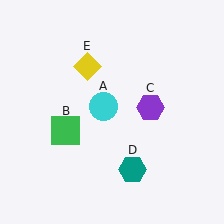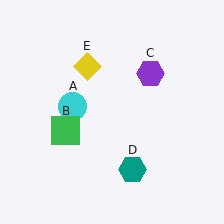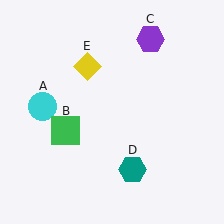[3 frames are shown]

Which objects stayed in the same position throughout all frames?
Green square (object B) and teal hexagon (object D) and yellow diamond (object E) remained stationary.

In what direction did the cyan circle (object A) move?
The cyan circle (object A) moved left.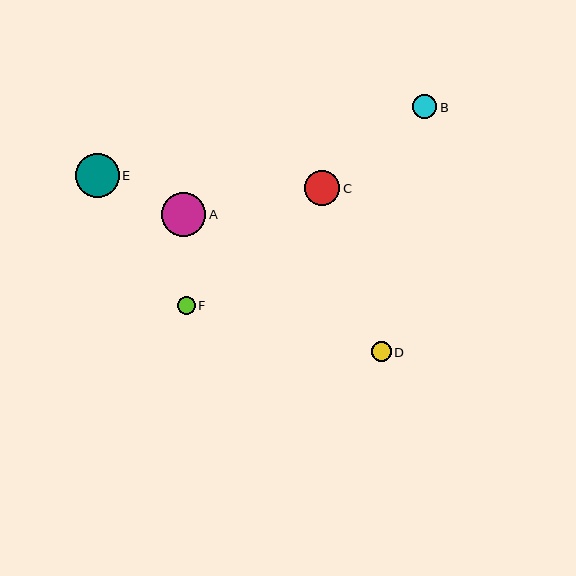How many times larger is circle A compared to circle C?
Circle A is approximately 1.2 times the size of circle C.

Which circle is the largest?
Circle A is the largest with a size of approximately 44 pixels.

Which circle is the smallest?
Circle F is the smallest with a size of approximately 18 pixels.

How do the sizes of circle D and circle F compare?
Circle D and circle F are approximately the same size.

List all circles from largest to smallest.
From largest to smallest: A, E, C, B, D, F.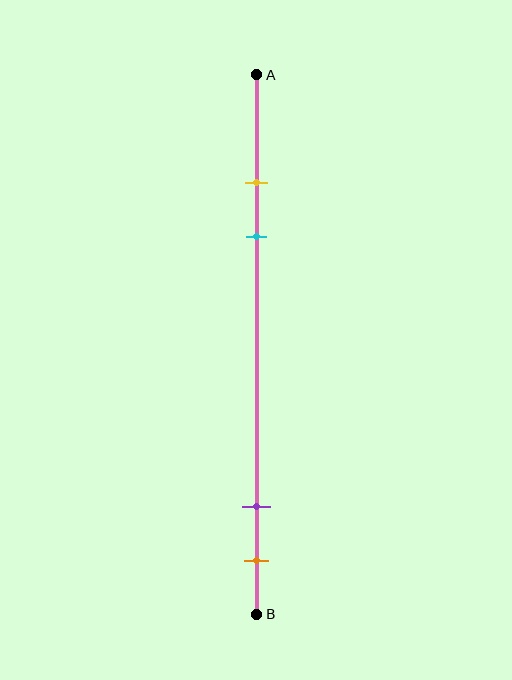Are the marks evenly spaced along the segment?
No, the marks are not evenly spaced.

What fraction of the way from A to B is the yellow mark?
The yellow mark is approximately 20% (0.2) of the way from A to B.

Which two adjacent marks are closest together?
The yellow and cyan marks are the closest adjacent pair.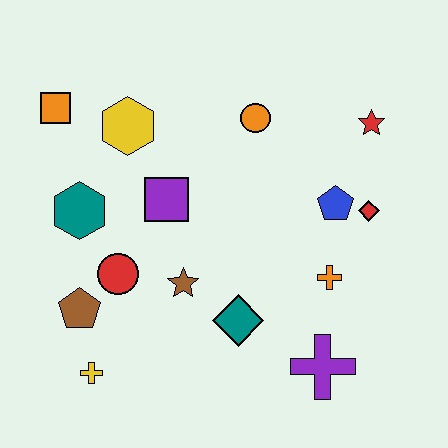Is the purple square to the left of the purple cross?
Yes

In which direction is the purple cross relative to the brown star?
The purple cross is to the right of the brown star.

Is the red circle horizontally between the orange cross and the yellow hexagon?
No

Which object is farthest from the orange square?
The purple cross is farthest from the orange square.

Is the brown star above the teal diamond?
Yes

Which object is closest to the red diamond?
The blue pentagon is closest to the red diamond.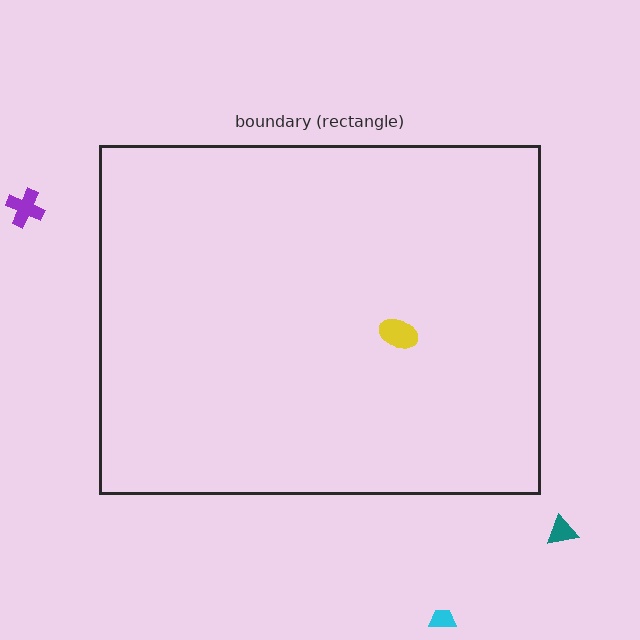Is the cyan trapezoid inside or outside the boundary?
Outside.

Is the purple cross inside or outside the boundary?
Outside.